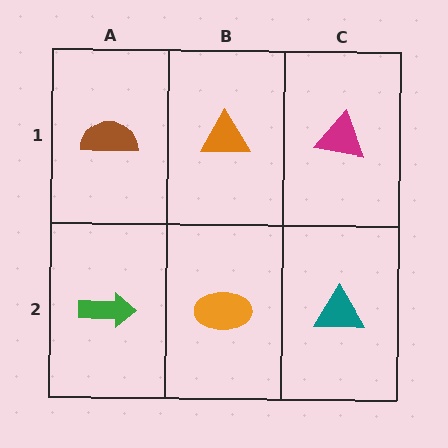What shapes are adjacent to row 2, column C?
A magenta triangle (row 1, column C), an orange ellipse (row 2, column B).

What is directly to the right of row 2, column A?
An orange ellipse.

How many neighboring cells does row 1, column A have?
2.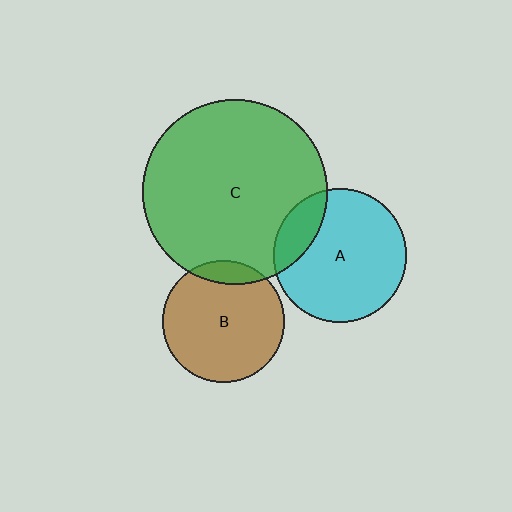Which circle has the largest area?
Circle C (green).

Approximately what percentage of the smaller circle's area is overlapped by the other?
Approximately 10%.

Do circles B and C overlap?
Yes.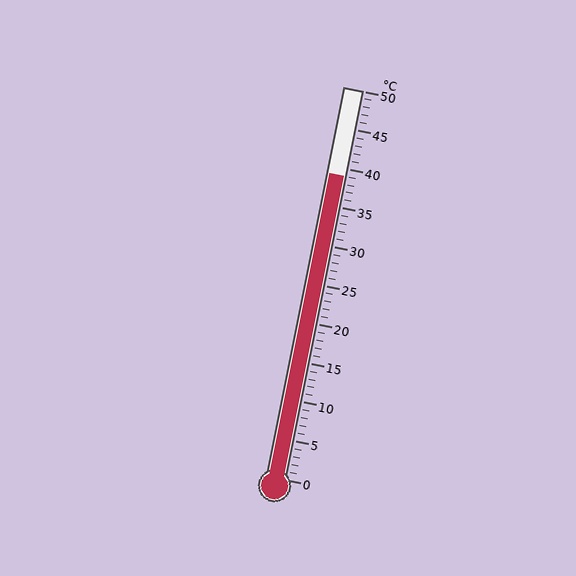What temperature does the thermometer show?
The thermometer shows approximately 39°C.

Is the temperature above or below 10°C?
The temperature is above 10°C.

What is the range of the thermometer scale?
The thermometer scale ranges from 0°C to 50°C.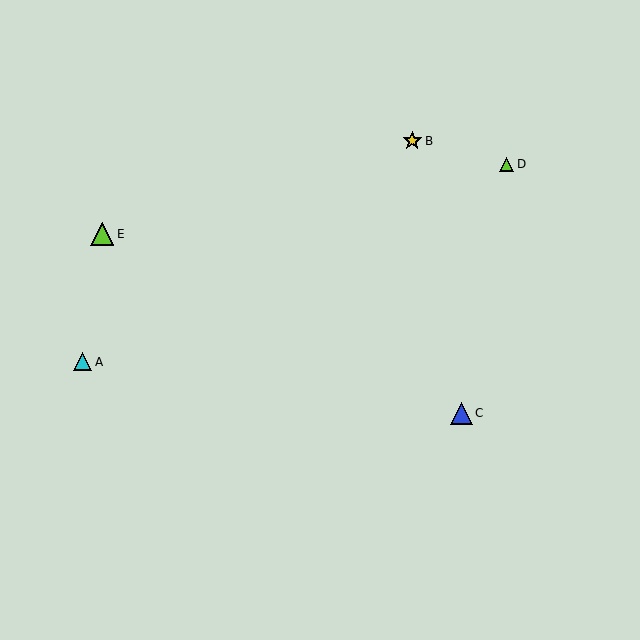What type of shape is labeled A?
Shape A is a cyan triangle.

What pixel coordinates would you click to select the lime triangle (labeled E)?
Click at (102, 234) to select the lime triangle E.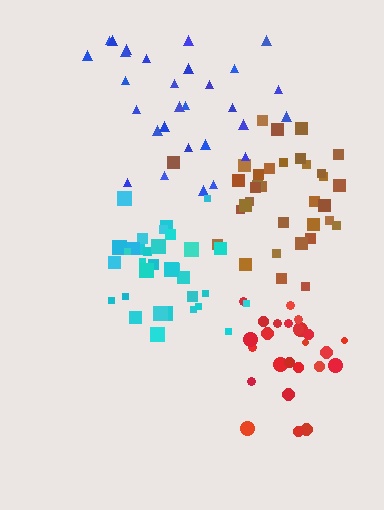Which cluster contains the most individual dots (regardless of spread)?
Brown (34).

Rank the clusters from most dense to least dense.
brown, cyan, red, blue.